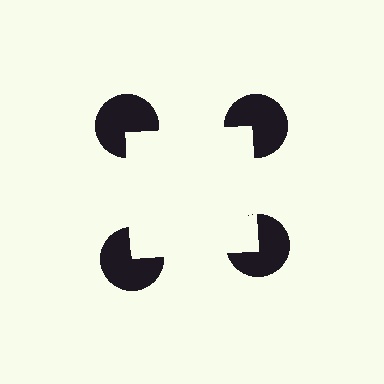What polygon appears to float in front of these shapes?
An illusory square — its edges are inferred from the aligned wedge cuts in the pac-man discs, not physically drawn.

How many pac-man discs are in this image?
There are 4 — one at each vertex of the illusory square.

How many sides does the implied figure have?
4 sides.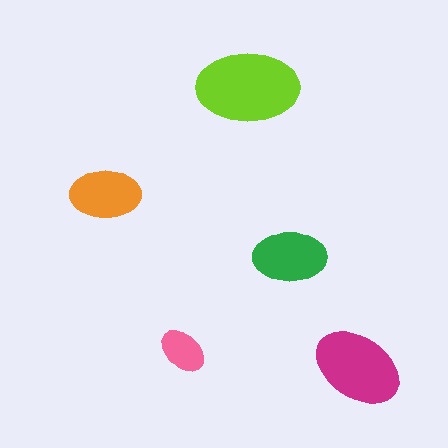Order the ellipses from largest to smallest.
the lime one, the magenta one, the green one, the orange one, the pink one.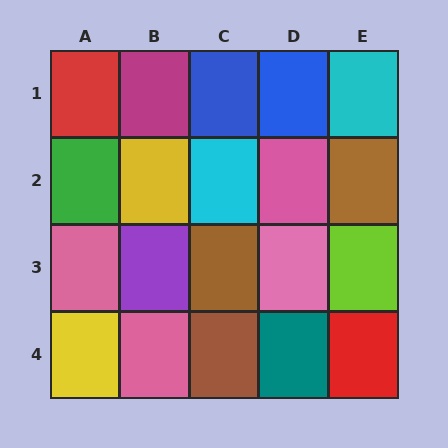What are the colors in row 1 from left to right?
Red, magenta, blue, blue, cyan.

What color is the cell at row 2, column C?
Cyan.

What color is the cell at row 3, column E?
Lime.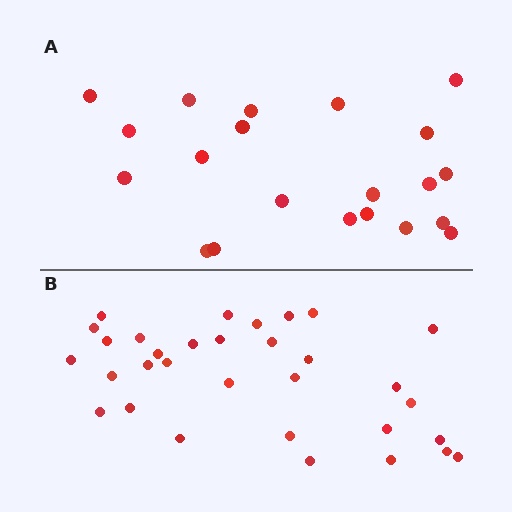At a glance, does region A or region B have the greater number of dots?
Region B (the bottom region) has more dots.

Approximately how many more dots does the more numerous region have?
Region B has roughly 12 or so more dots than region A.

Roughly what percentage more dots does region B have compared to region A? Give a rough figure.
About 50% more.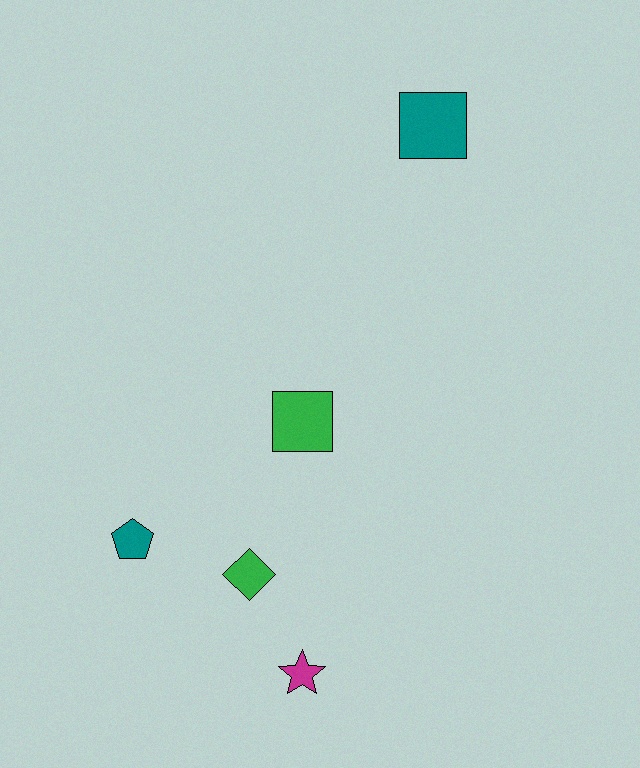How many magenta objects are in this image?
There is 1 magenta object.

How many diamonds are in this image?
There is 1 diamond.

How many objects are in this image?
There are 5 objects.